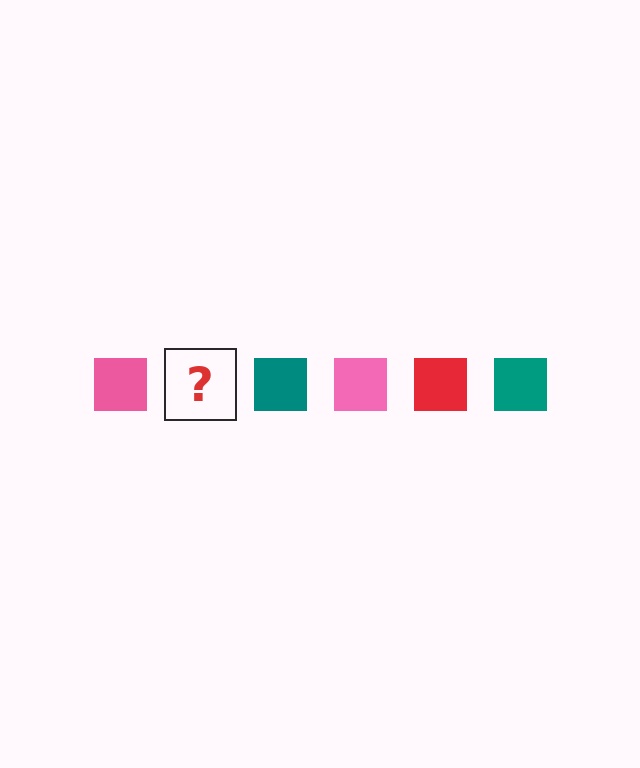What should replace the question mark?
The question mark should be replaced with a red square.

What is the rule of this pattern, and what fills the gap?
The rule is that the pattern cycles through pink, red, teal squares. The gap should be filled with a red square.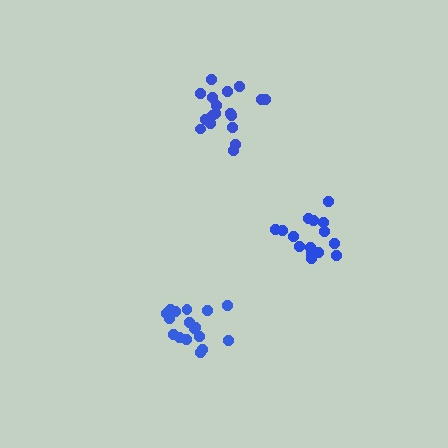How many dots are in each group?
Group 1: 15 dots, Group 2: 18 dots, Group 3: 17 dots (50 total).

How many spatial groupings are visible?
There are 3 spatial groupings.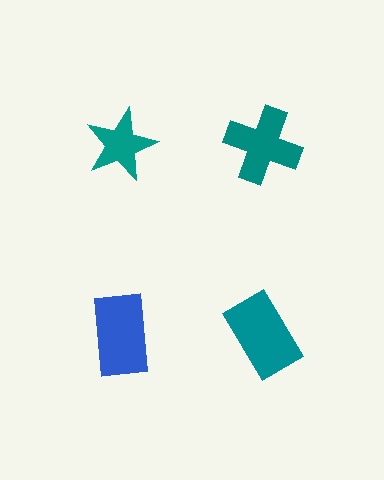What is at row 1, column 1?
A teal star.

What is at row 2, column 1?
A blue rectangle.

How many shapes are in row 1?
2 shapes.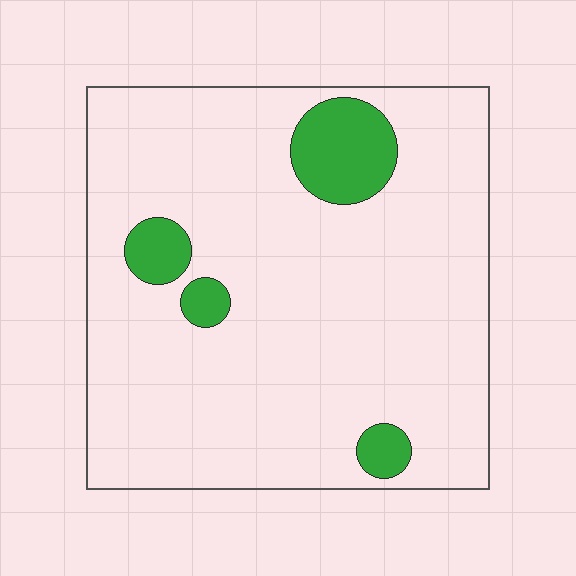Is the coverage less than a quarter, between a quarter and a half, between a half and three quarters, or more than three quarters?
Less than a quarter.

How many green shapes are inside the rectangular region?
4.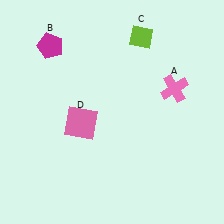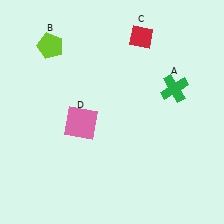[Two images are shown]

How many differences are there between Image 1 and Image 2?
There are 3 differences between the two images.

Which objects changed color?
A changed from pink to green. B changed from magenta to lime. C changed from lime to red.